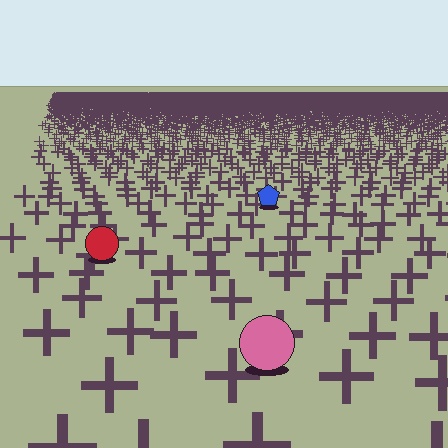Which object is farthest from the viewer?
The blue pentagon is farthest from the viewer. It appears smaller and the ground texture around it is denser.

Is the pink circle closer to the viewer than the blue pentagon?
Yes. The pink circle is closer — you can tell from the texture gradient: the ground texture is coarser near it.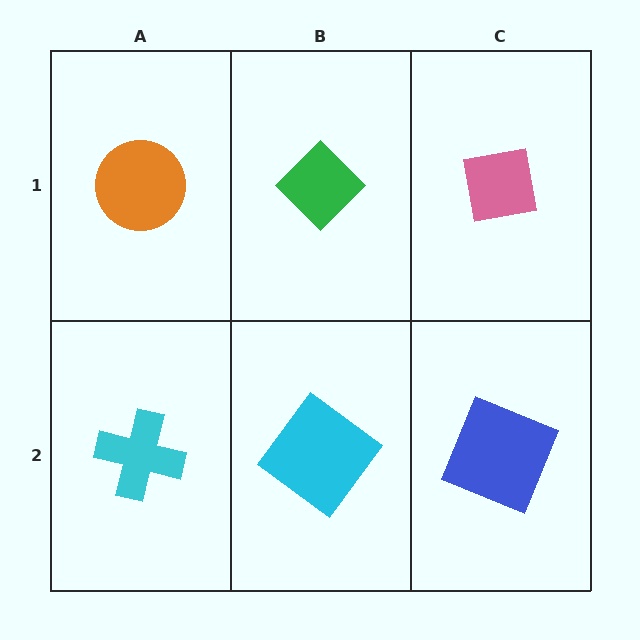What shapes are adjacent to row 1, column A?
A cyan cross (row 2, column A), a green diamond (row 1, column B).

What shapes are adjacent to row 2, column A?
An orange circle (row 1, column A), a cyan diamond (row 2, column B).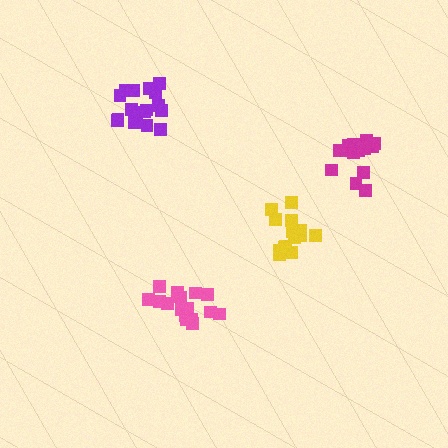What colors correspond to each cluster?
The clusters are colored: magenta, pink, purple, yellow.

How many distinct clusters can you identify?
There are 4 distinct clusters.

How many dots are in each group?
Group 1: 16 dots, Group 2: 16 dots, Group 3: 17 dots, Group 4: 15 dots (64 total).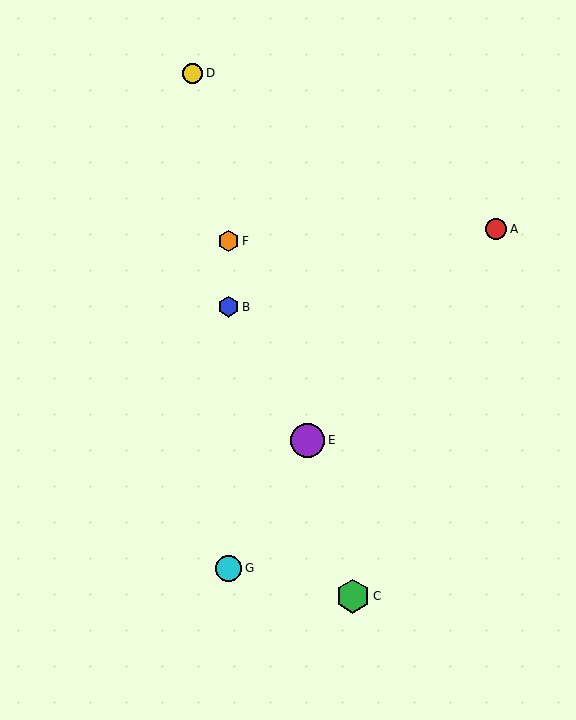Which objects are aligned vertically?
Objects B, F, G are aligned vertically.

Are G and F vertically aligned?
Yes, both are at x≈229.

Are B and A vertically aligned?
No, B is at x≈229 and A is at x≈496.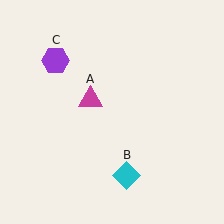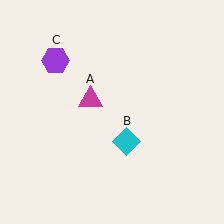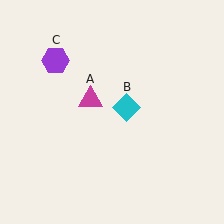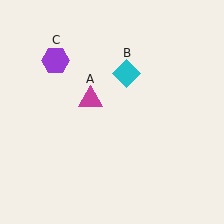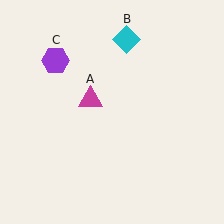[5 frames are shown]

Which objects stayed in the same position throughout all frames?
Magenta triangle (object A) and purple hexagon (object C) remained stationary.